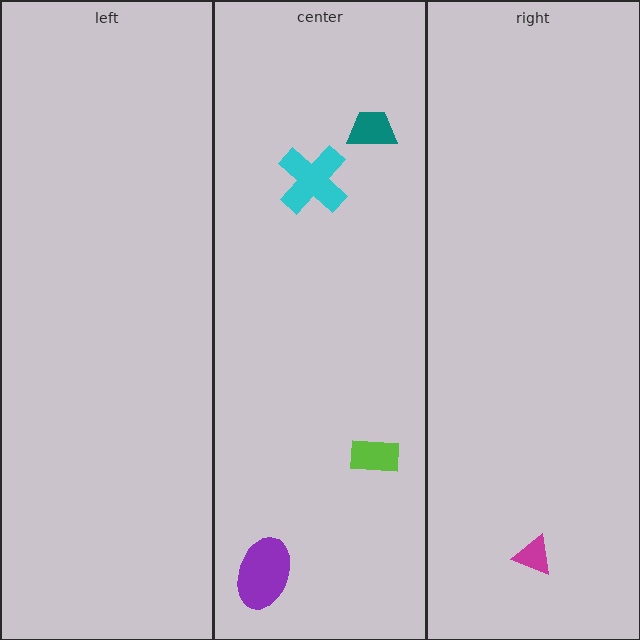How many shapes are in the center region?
4.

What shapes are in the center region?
The teal trapezoid, the lime rectangle, the cyan cross, the purple ellipse.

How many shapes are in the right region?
1.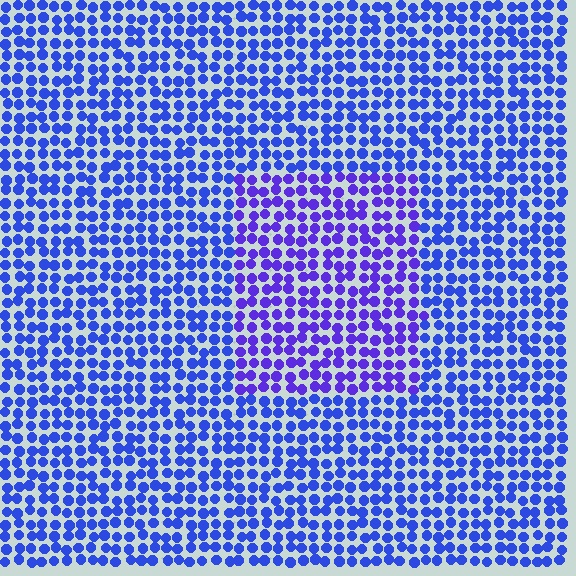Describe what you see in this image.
The image is filled with small blue elements in a uniform arrangement. A rectangle-shaped region is visible where the elements are tinted to a slightly different hue, forming a subtle color boundary.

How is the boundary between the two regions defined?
The boundary is defined purely by a slight shift in hue (about 26 degrees). Spacing, size, and orientation are identical on both sides.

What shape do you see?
I see a rectangle.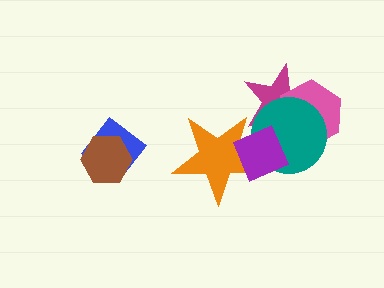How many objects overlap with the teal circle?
4 objects overlap with the teal circle.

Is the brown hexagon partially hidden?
No, no other shape covers it.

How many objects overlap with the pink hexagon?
2 objects overlap with the pink hexagon.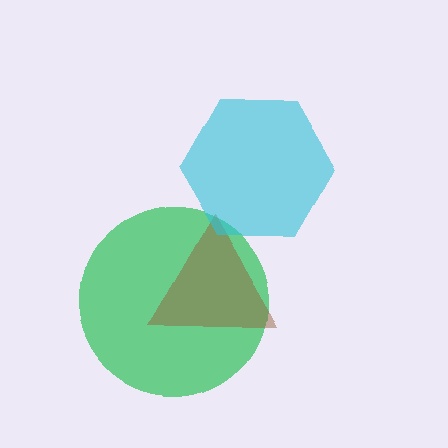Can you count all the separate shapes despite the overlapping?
Yes, there are 3 separate shapes.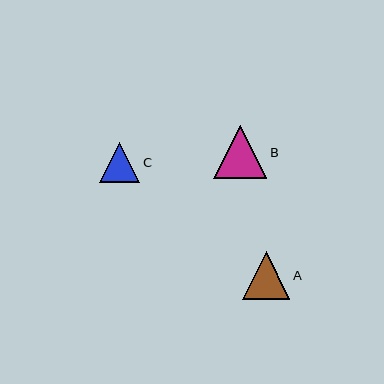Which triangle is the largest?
Triangle B is the largest with a size of approximately 53 pixels.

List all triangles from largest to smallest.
From largest to smallest: B, A, C.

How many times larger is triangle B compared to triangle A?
Triangle B is approximately 1.1 times the size of triangle A.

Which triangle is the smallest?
Triangle C is the smallest with a size of approximately 40 pixels.